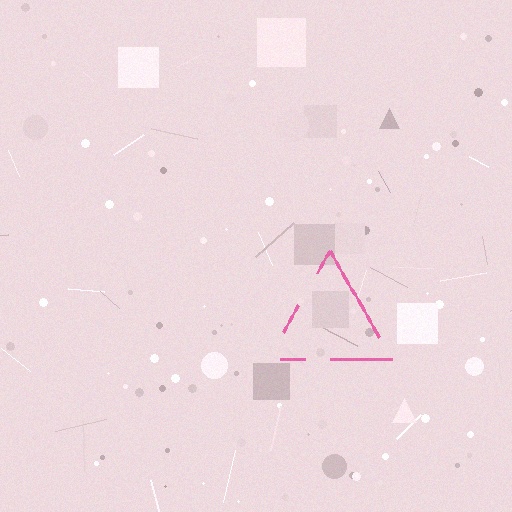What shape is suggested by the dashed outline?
The dashed outline suggests a triangle.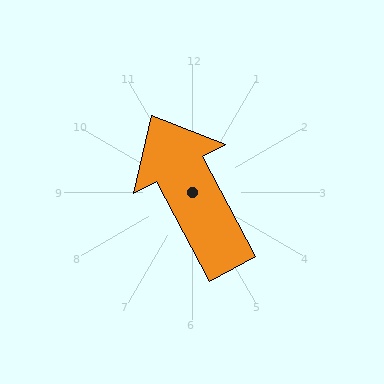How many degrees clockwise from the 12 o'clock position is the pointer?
Approximately 332 degrees.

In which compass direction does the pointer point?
Northwest.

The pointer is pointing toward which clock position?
Roughly 11 o'clock.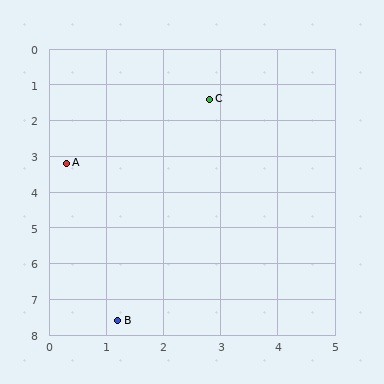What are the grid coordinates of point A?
Point A is at approximately (0.3, 3.2).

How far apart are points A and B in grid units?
Points A and B are about 4.5 grid units apart.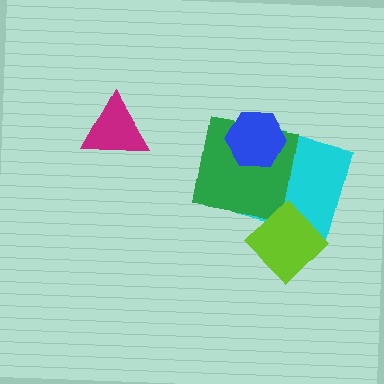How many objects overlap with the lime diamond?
1 object overlaps with the lime diamond.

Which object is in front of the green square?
The blue hexagon is in front of the green square.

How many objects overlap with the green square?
2 objects overlap with the green square.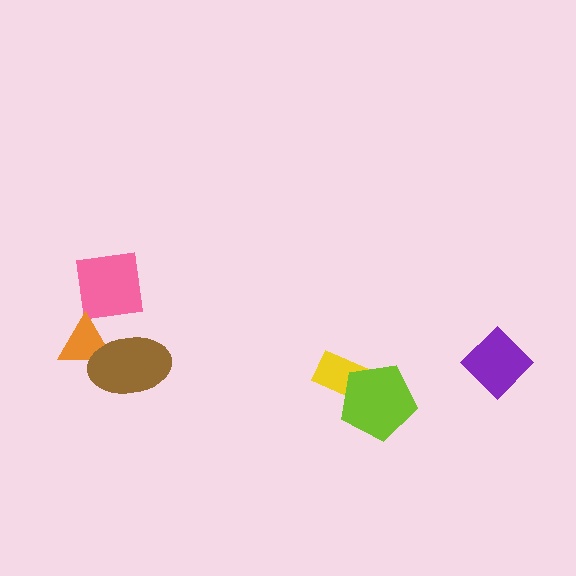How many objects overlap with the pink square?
1 object overlaps with the pink square.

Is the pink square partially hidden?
Yes, it is partially covered by another shape.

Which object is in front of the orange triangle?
The brown ellipse is in front of the orange triangle.